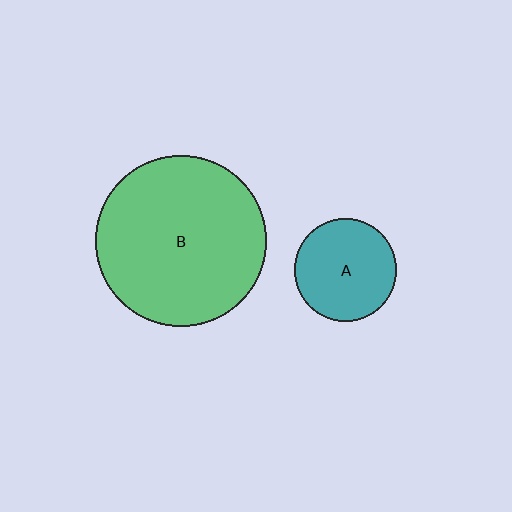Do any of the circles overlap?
No, none of the circles overlap.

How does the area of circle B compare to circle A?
Approximately 2.8 times.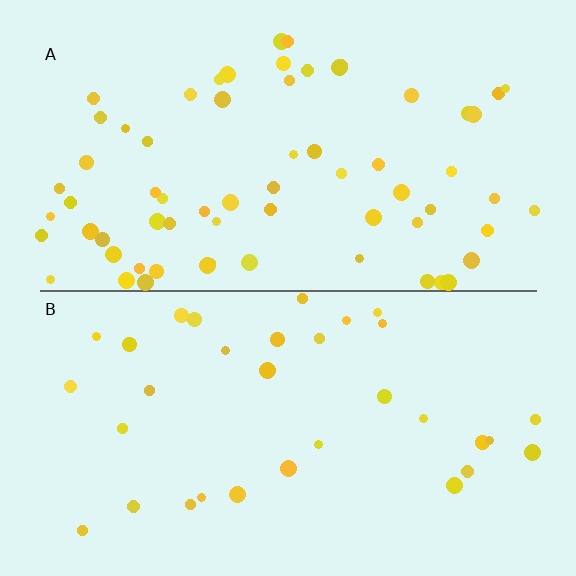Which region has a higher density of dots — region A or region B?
A (the top).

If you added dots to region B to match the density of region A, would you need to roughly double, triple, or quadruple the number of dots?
Approximately double.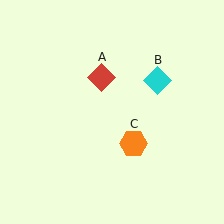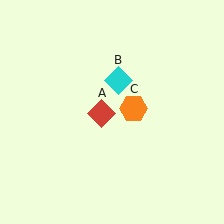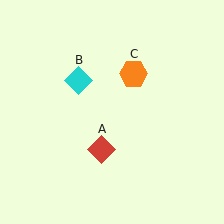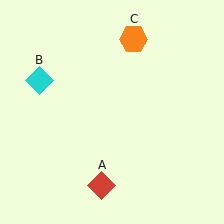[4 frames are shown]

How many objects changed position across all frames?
3 objects changed position: red diamond (object A), cyan diamond (object B), orange hexagon (object C).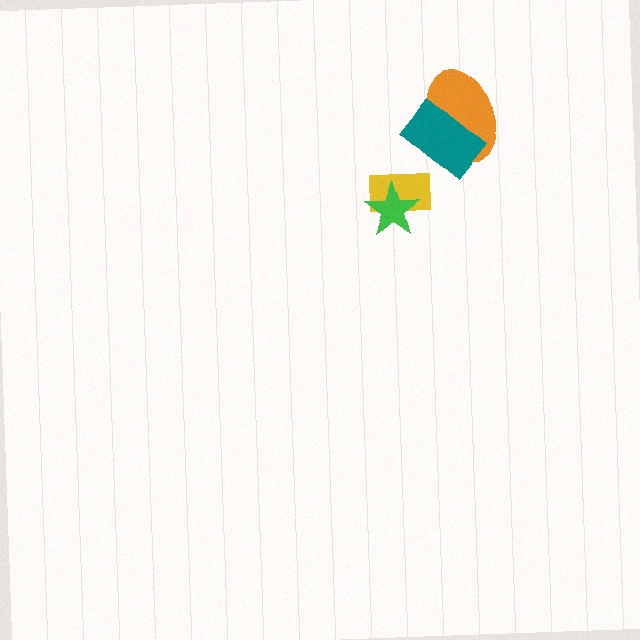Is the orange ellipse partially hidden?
Yes, it is partially covered by another shape.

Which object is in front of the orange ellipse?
The teal rectangle is in front of the orange ellipse.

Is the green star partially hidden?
No, no other shape covers it.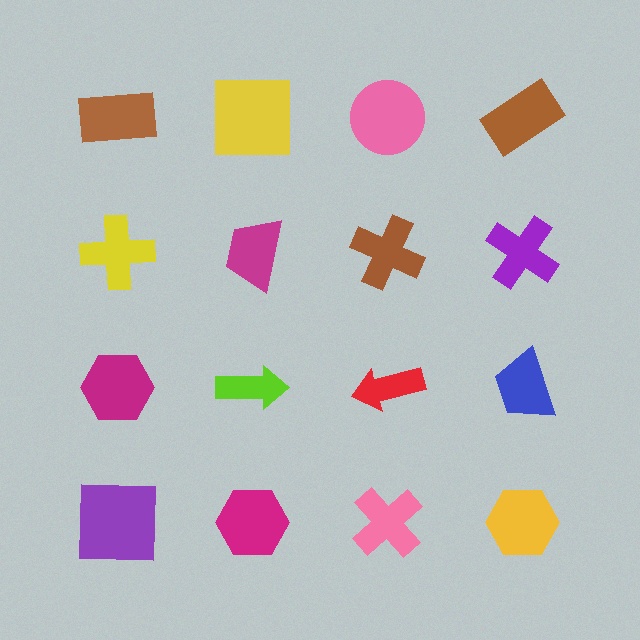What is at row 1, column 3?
A pink circle.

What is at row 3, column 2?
A lime arrow.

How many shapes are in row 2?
4 shapes.